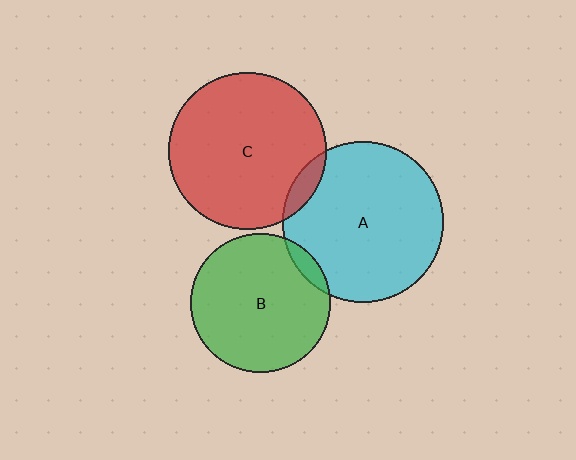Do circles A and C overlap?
Yes.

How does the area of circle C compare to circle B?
Approximately 1.3 times.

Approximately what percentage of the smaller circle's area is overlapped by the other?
Approximately 5%.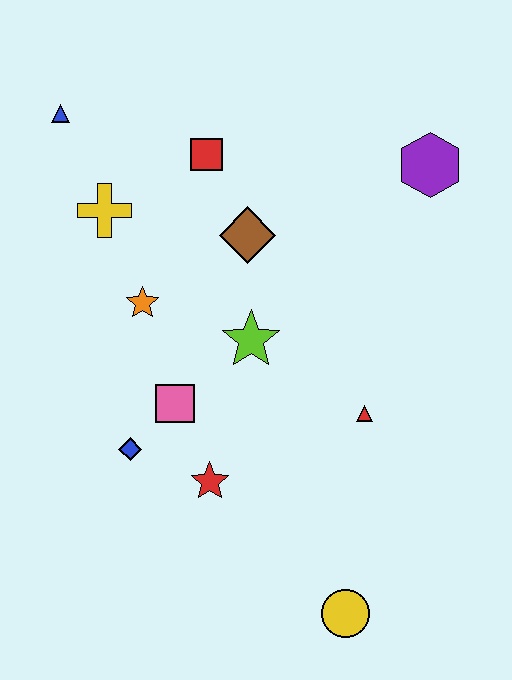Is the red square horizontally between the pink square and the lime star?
Yes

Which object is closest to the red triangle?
The lime star is closest to the red triangle.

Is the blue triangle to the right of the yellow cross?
No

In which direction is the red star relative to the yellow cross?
The red star is below the yellow cross.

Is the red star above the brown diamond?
No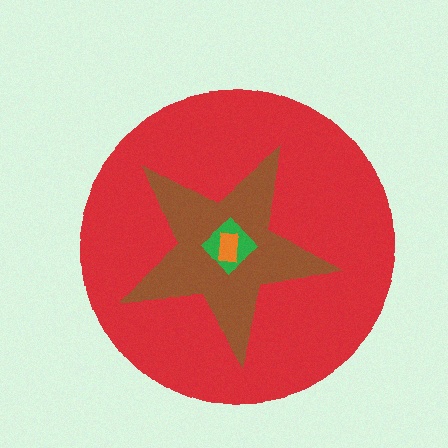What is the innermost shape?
The orange rectangle.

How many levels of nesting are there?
4.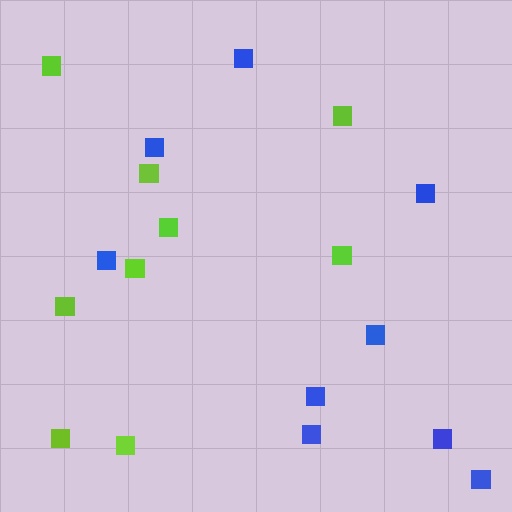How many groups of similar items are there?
There are 2 groups: one group of lime squares (9) and one group of blue squares (9).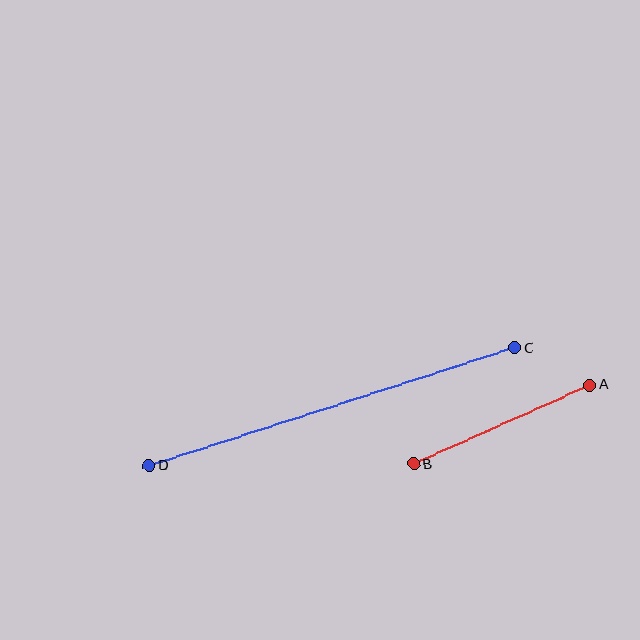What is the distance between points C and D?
The distance is approximately 384 pixels.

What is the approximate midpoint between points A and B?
The midpoint is at approximately (502, 424) pixels.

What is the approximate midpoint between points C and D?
The midpoint is at approximately (332, 407) pixels.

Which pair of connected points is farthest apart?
Points C and D are farthest apart.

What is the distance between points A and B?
The distance is approximately 193 pixels.